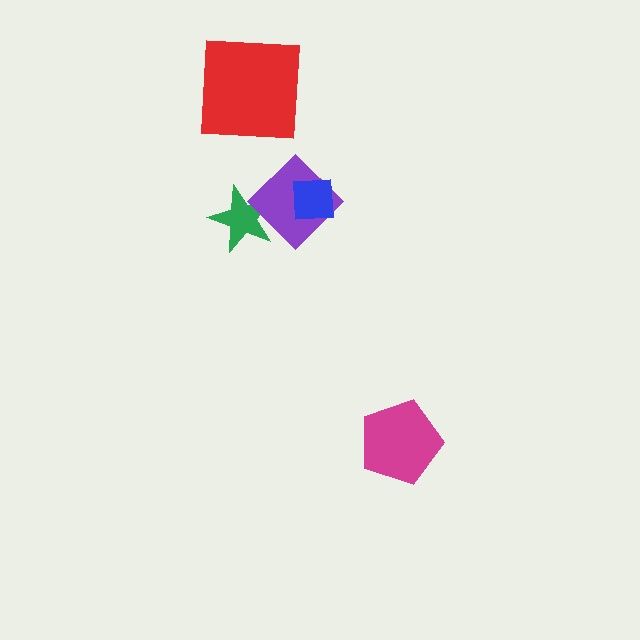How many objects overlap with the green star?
1 object overlaps with the green star.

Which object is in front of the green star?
The purple diamond is in front of the green star.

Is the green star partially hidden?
Yes, it is partially covered by another shape.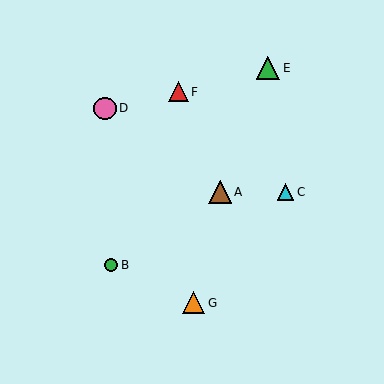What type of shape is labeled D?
Shape D is a pink circle.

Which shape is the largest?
The green triangle (labeled E) is the largest.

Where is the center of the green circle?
The center of the green circle is at (111, 265).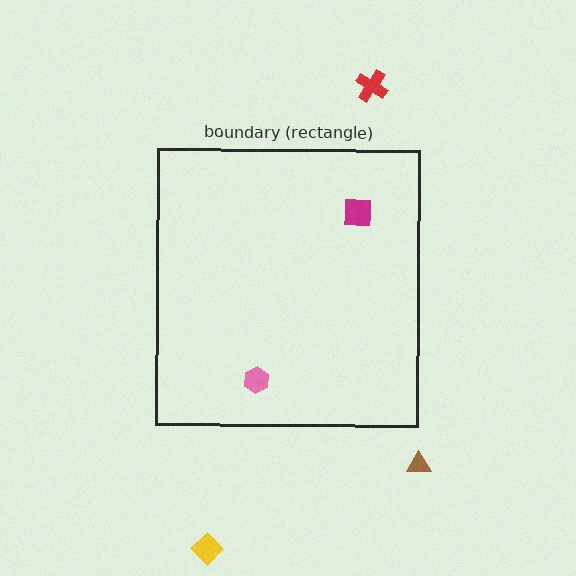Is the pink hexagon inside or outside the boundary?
Inside.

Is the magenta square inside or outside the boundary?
Inside.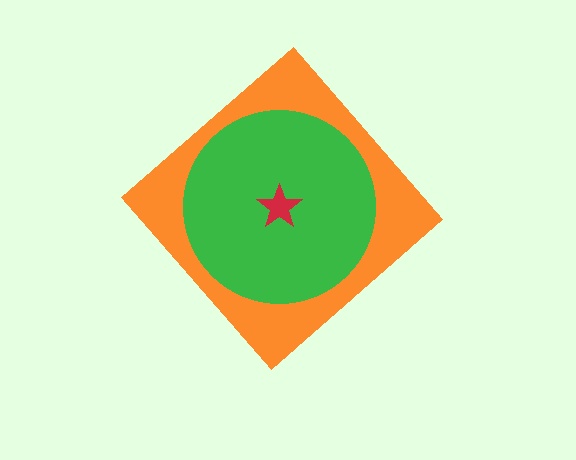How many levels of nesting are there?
3.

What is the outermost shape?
The orange diamond.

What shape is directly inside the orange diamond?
The green circle.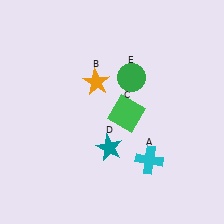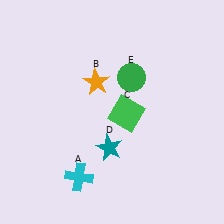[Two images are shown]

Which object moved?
The cyan cross (A) moved left.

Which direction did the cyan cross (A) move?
The cyan cross (A) moved left.